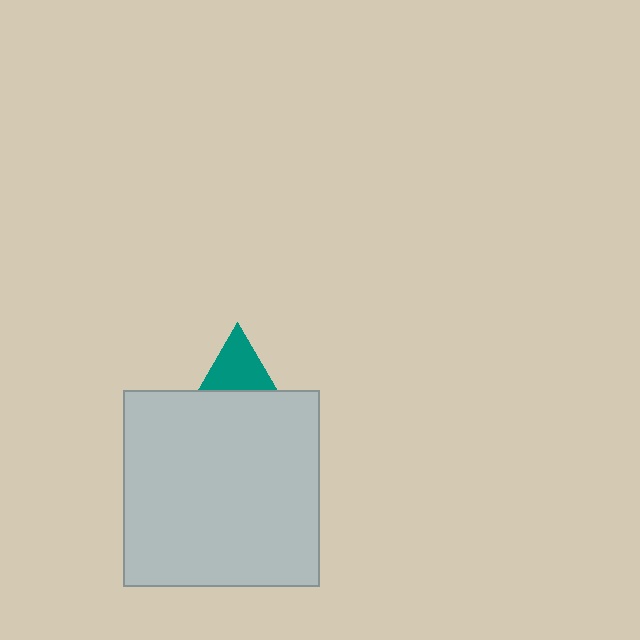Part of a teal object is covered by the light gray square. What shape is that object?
It is a triangle.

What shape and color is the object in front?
The object in front is a light gray square.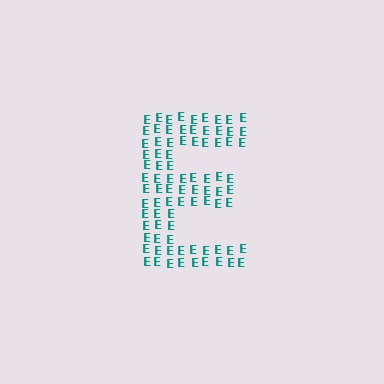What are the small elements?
The small elements are letter E's.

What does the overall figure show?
The overall figure shows the letter E.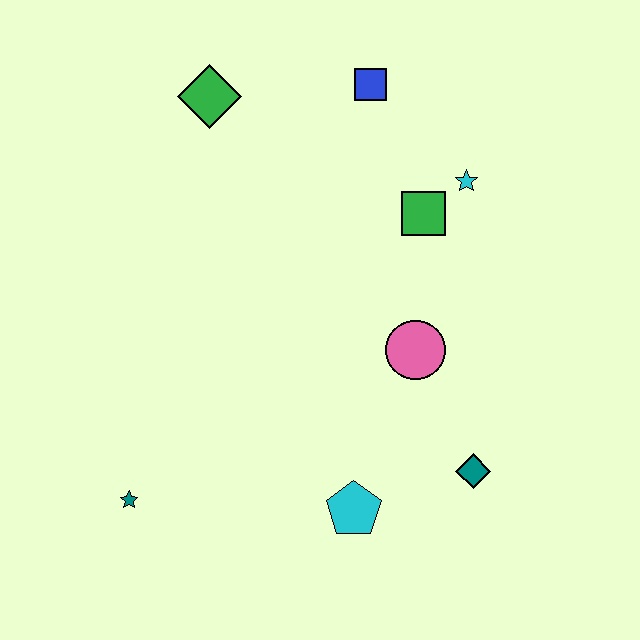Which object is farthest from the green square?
The teal star is farthest from the green square.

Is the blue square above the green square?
Yes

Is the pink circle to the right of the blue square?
Yes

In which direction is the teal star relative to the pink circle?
The teal star is to the left of the pink circle.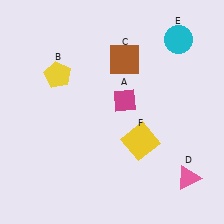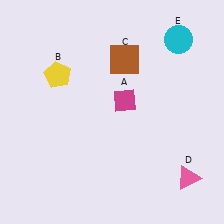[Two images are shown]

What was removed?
The yellow square (F) was removed in Image 2.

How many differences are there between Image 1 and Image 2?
There is 1 difference between the two images.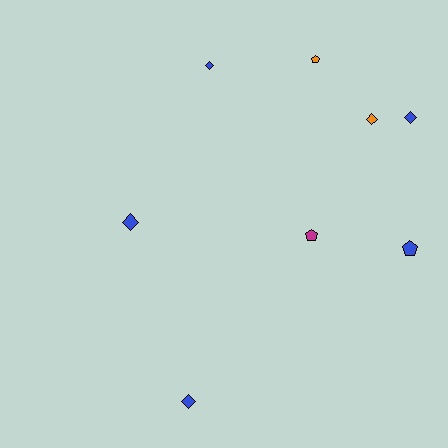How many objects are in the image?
There are 8 objects.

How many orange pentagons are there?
There is 1 orange pentagon.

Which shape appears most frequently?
Diamond, with 5 objects.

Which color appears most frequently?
Blue, with 5 objects.